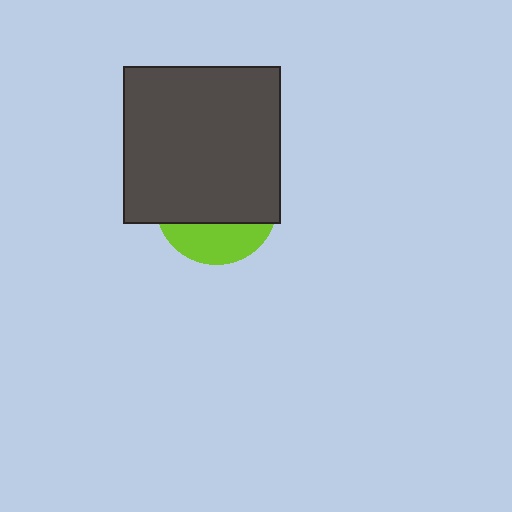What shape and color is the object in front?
The object in front is a dark gray square.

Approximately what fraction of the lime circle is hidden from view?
Roughly 69% of the lime circle is hidden behind the dark gray square.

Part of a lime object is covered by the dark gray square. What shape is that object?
It is a circle.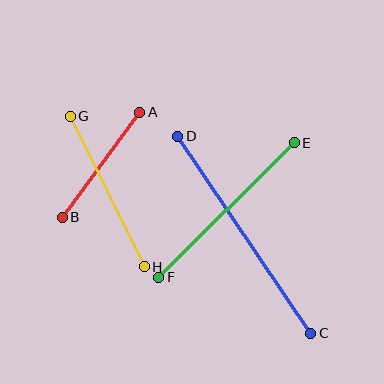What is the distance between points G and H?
The distance is approximately 168 pixels.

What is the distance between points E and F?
The distance is approximately 191 pixels.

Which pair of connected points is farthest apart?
Points C and D are farthest apart.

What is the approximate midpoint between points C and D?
The midpoint is at approximately (244, 235) pixels.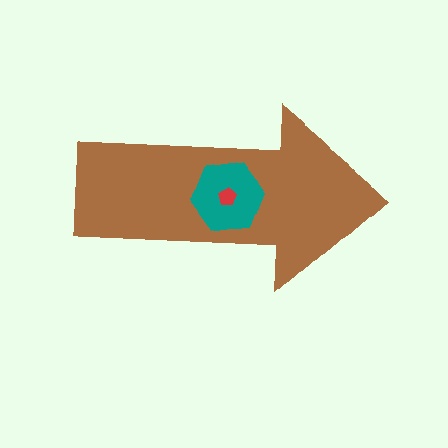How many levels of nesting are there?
3.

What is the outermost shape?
The brown arrow.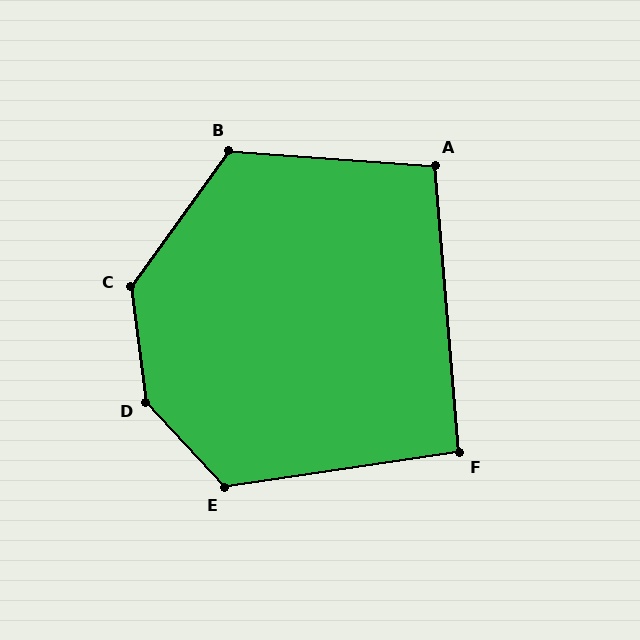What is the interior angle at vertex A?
Approximately 99 degrees (obtuse).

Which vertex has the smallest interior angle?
F, at approximately 93 degrees.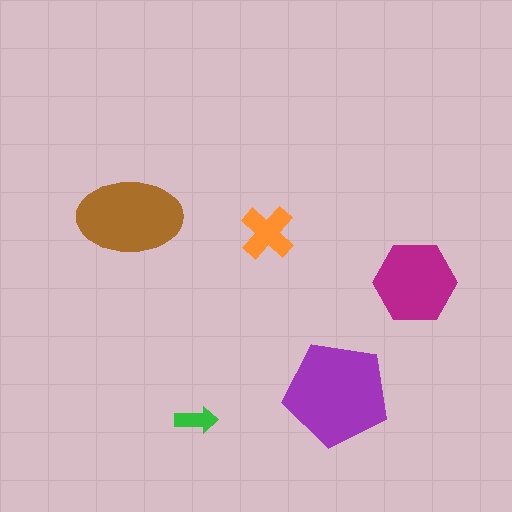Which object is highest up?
The brown ellipse is topmost.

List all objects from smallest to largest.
The green arrow, the orange cross, the magenta hexagon, the brown ellipse, the purple pentagon.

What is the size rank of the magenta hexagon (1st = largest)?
3rd.